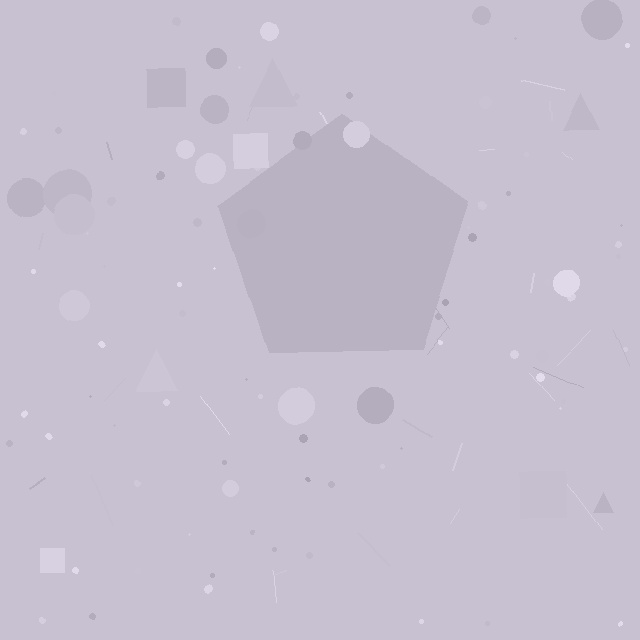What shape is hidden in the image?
A pentagon is hidden in the image.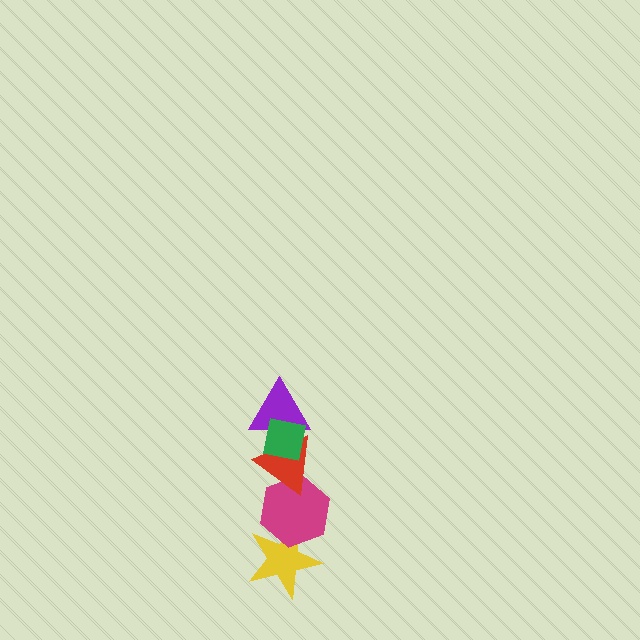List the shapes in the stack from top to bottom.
From top to bottom: the green square, the purple triangle, the red triangle, the magenta hexagon, the yellow star.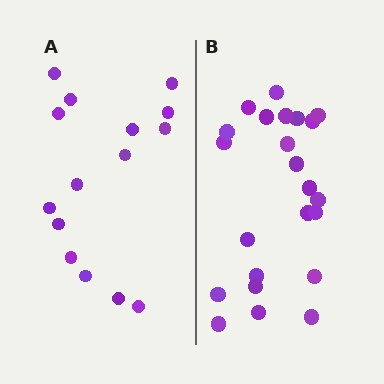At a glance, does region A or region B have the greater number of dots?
Region B (the right region) has more dots.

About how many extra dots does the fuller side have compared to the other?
Region B has roughly 8 or so more dots than region A.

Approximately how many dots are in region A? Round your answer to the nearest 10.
About 20 dots. (The exact count is 15, which rounds to 20.)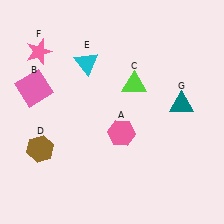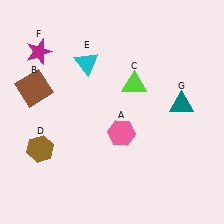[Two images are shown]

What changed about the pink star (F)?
In Image 1, F is pink. In Image 2, it changed to magenta.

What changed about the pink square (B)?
In Image 1, B is pink. In Image 2, it changed to brown.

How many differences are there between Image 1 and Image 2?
There are 2 differences between the two images.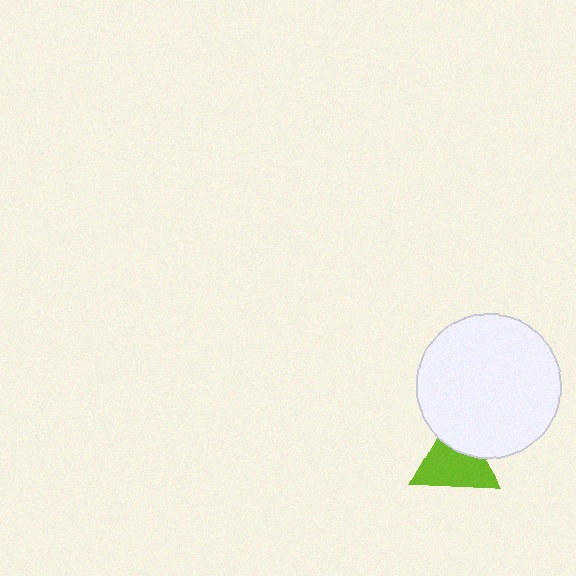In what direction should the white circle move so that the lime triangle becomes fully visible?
The white circle should move up. That is the shortest direction to clear the overlap and leave the lime triangle fully visible.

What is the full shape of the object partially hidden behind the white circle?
The partially hidden object is a lime triangle.